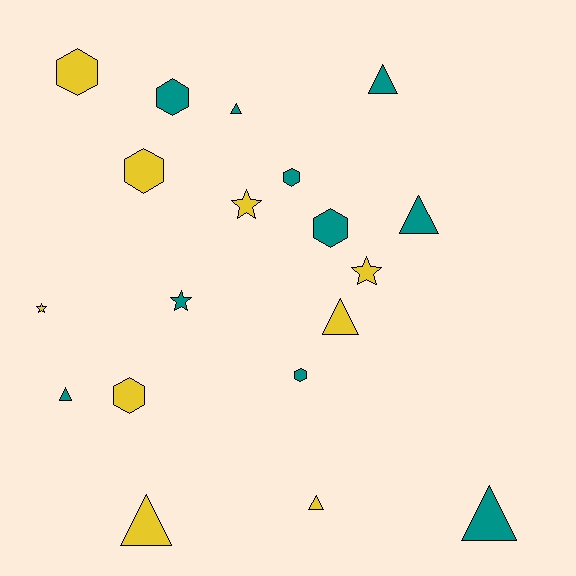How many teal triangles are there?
There are 5 teal triangles.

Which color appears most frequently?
Teal, with 10 objects.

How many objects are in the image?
There are 19 objects.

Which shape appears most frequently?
Triangle, with 8 objects.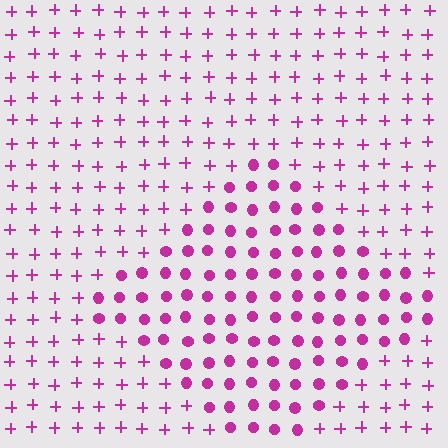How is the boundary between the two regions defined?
The boundary is defined by a change in element shape: circles inside vs. plus signs outside. All elements share the same color and spacing.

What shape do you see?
I see a diamond.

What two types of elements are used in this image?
The image uses circles inside the diamond region and plus signs outside it.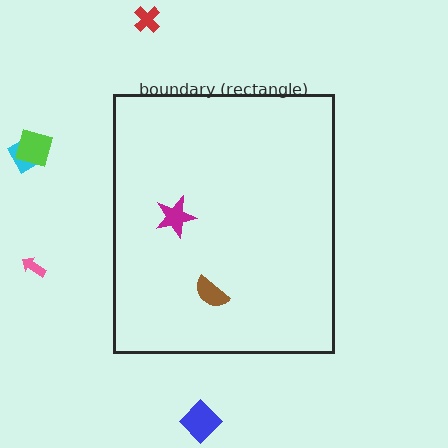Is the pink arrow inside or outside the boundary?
Outside.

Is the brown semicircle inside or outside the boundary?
Inside.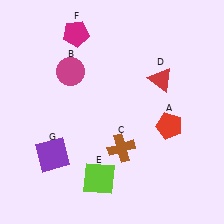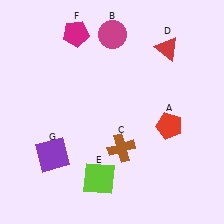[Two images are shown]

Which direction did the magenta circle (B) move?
The magenta circle (B) moved right.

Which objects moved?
The objects that moved are: the magenta circle (B), the red triangle (D).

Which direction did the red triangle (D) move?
The red triangle (D) moved up.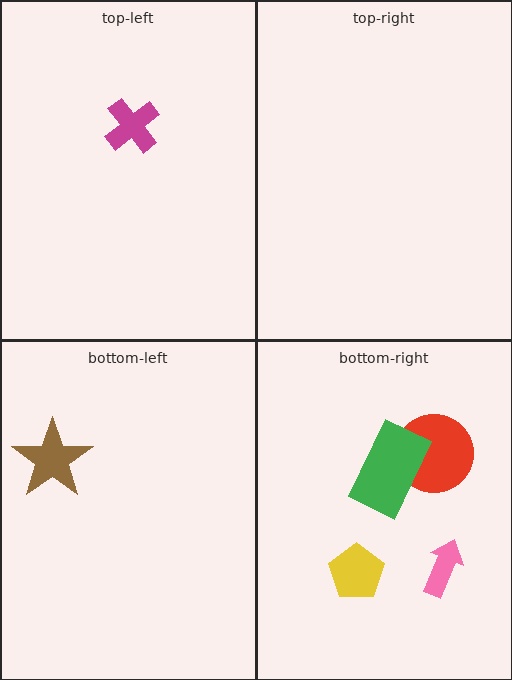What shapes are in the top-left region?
The magenta cross.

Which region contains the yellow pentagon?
The bottom-right region.